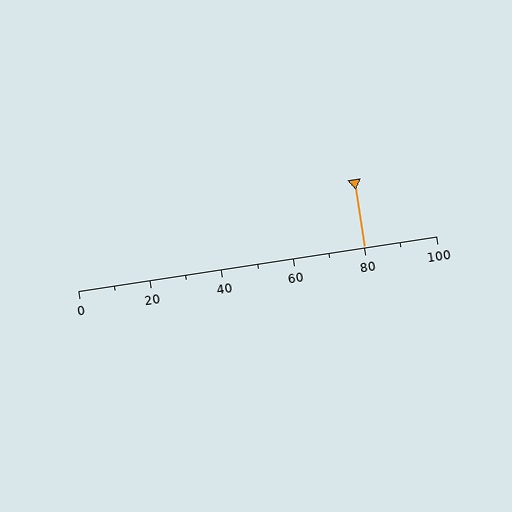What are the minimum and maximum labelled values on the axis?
The axis runs from 0 to 100.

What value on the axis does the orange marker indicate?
The marker indicates approximately 80.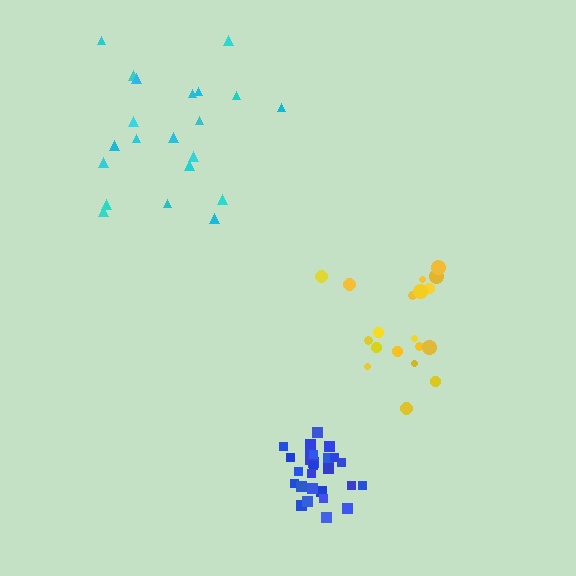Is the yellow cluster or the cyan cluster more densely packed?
Yellow.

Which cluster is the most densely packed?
Blue.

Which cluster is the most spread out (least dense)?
Cyan.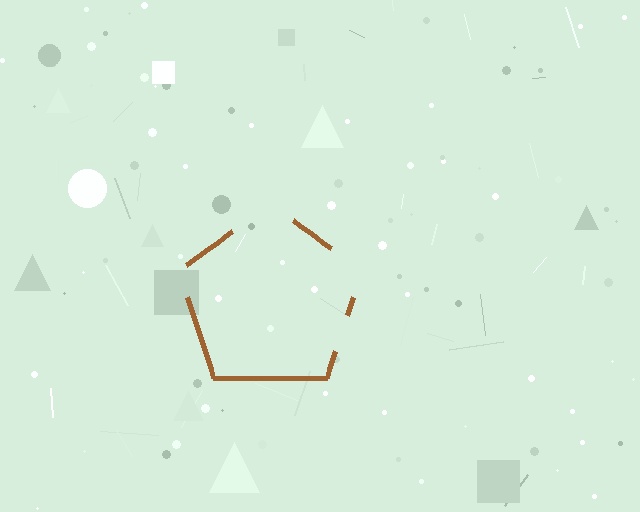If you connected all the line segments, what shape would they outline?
They would outline a pentagon.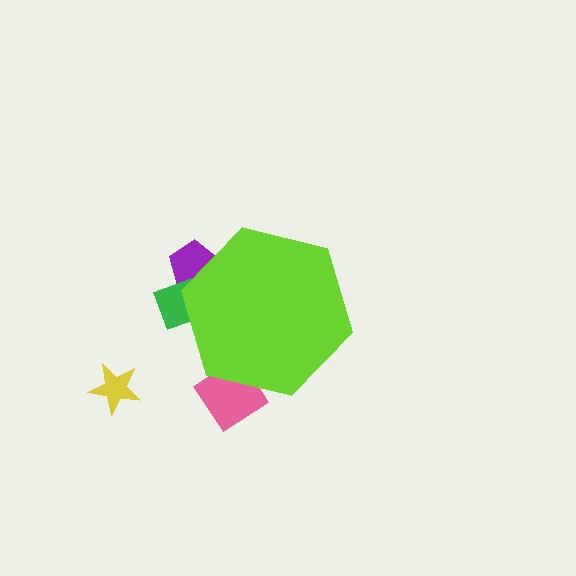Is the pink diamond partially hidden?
Yes, the pink diamond is partially hidden behind the lime hexagon.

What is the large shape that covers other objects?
A lime hexagon.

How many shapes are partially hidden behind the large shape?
3 shapes are partially hidden.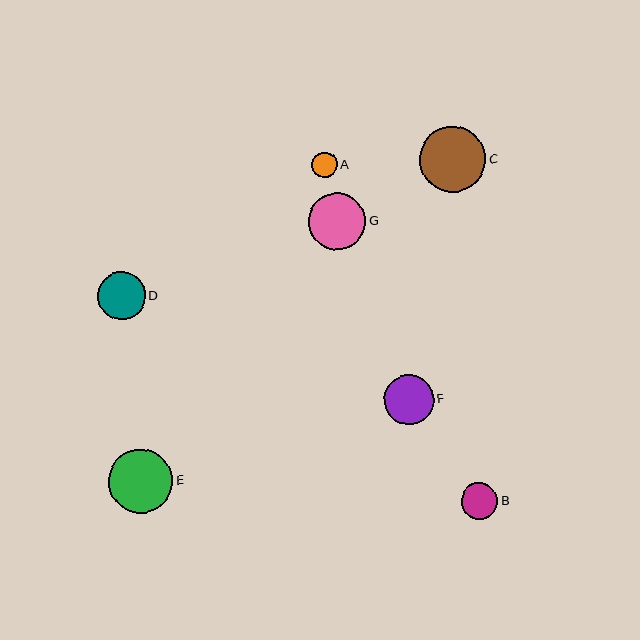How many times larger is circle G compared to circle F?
Circle G is approximately 1.1 times the size of circle F.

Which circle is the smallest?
Circle A is the smallest with a size of approximately 25 pixels.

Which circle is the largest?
Circle C is the largest with a size of approximately 66 pixels.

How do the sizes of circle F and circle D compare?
Circle F and circle D are approximately the same size.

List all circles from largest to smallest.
From largest to smallest: C, E, G, F, D, B, A.